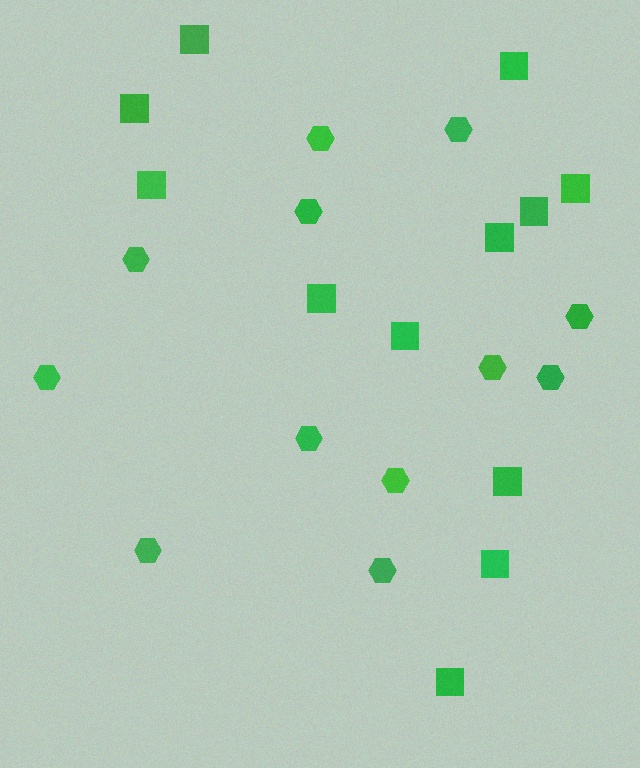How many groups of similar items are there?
There are 2 groups: one group of squares (12) and one group of hexagons (12).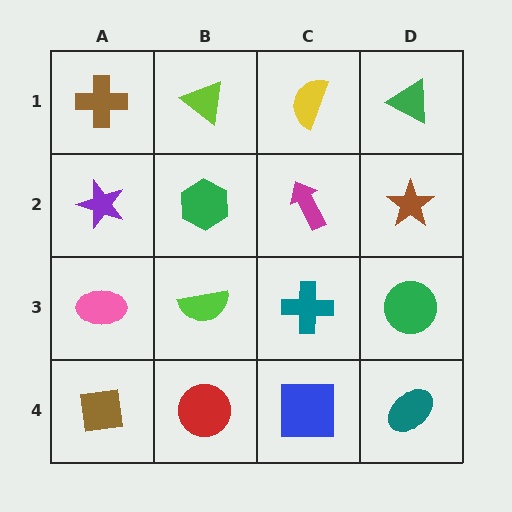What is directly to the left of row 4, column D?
A blue square.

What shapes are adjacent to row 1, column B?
A green hexagon (row 2, column B), a brown cross (row 1, column A), a yellow semicircle (row 1, column C).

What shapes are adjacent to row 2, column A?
A brown cross (row 1, column A), a pink ellipse (row 3, column A), a green hexagon (row 2, column B).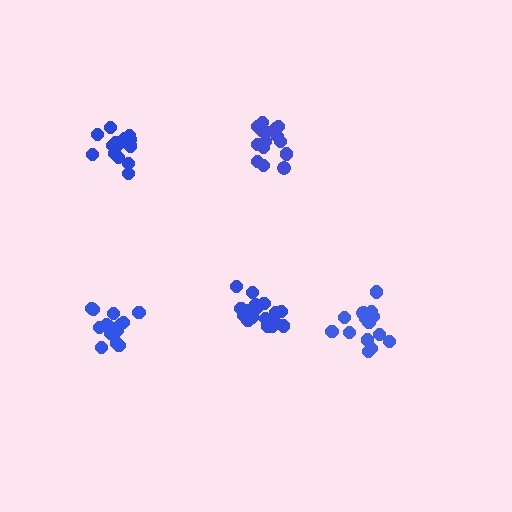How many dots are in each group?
Group 1: 18 dots, Group 2: 16 dots, Group 3: 15 dots, Group 4: 16 dots, Group 5: 16 dots (81 total).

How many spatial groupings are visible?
There are 5 spatial groupings.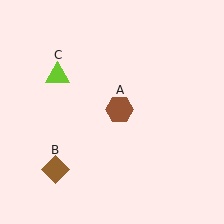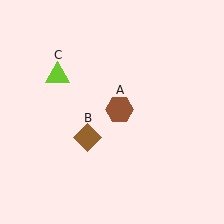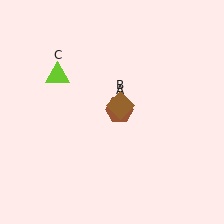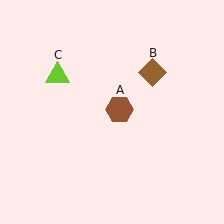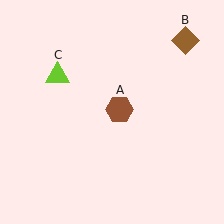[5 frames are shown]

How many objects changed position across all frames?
1 object changed position: brown diamond (object B).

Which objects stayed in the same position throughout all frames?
Brown hexagon (object A) and lime triangle (object C) remained stationary.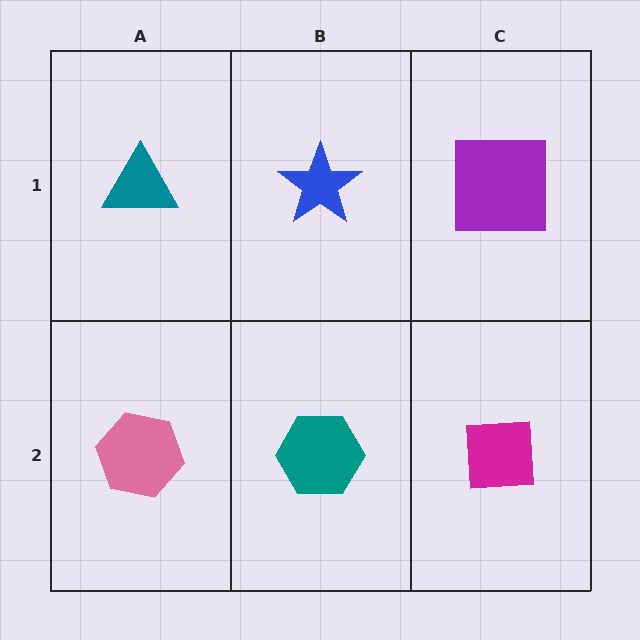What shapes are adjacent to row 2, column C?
A purple square (row 1, column C), a teal hexagon (row 2, column B).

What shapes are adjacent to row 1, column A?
A pink hexagon (row 2, column A), a blue star (row 1, column B).